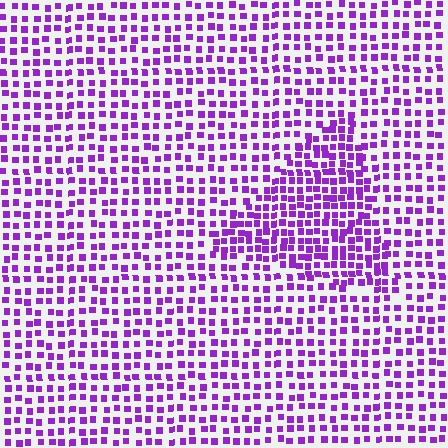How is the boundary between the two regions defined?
The boundary is defined by a change in element density (approximately 1.7x ratio). All elements are the same color, size, and shape.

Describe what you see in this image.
The image contains small purple elements arranged at two different densities. A triangle-shaped region is visible where the elements are more densely packed than the surrounding area.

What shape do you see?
I see a triangle.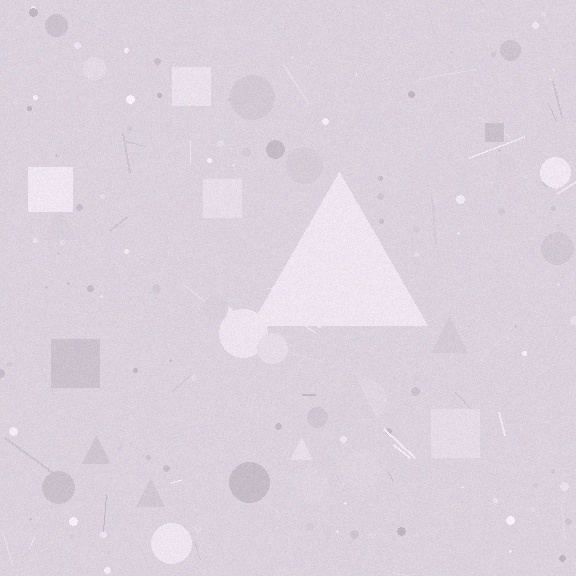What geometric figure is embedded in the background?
A triangle is embedded in the background.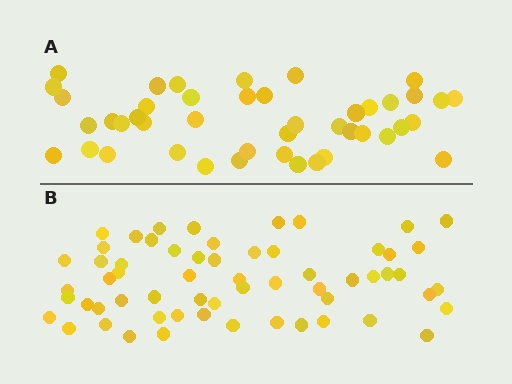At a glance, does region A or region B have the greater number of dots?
Region B (the bottom region) has more dots.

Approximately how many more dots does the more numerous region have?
Region B has approximately 15 more dots than region A.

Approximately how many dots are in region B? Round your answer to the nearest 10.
About 60 dots.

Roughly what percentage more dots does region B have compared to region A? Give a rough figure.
About 35% more.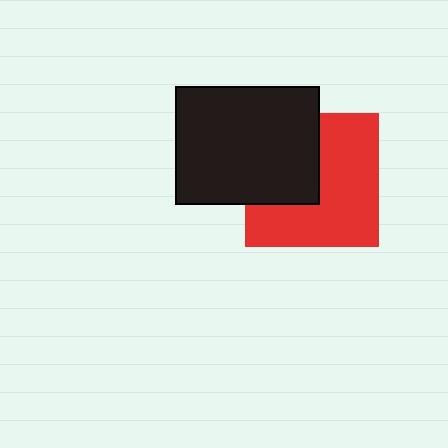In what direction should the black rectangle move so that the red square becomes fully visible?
The black rectangle should move left. That is the shortest direction to clear the overlap and leave the red square fully visible.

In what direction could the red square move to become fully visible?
The red square could move right. That would shift it out from behind the black rectangle entirely.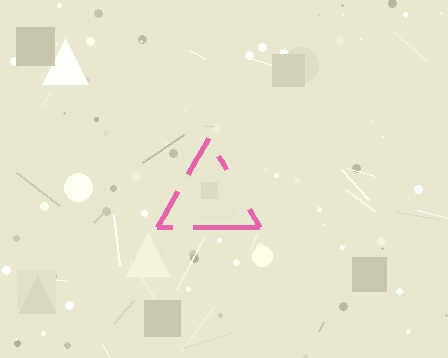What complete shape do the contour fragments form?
The contour fragments form a triangle.